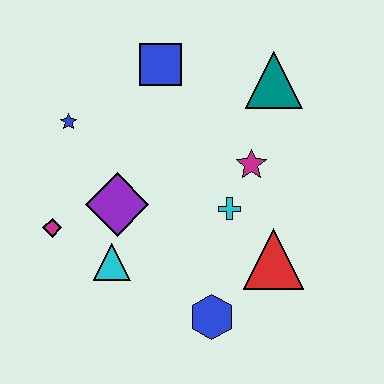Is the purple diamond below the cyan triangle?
No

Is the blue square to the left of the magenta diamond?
No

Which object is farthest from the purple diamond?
The teal triangle is farthest from the purple diamond.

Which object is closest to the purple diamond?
The cyan triangle is closest to the purple diamond.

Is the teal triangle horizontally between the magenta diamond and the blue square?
No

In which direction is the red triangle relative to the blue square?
The red triangle is below the blue square.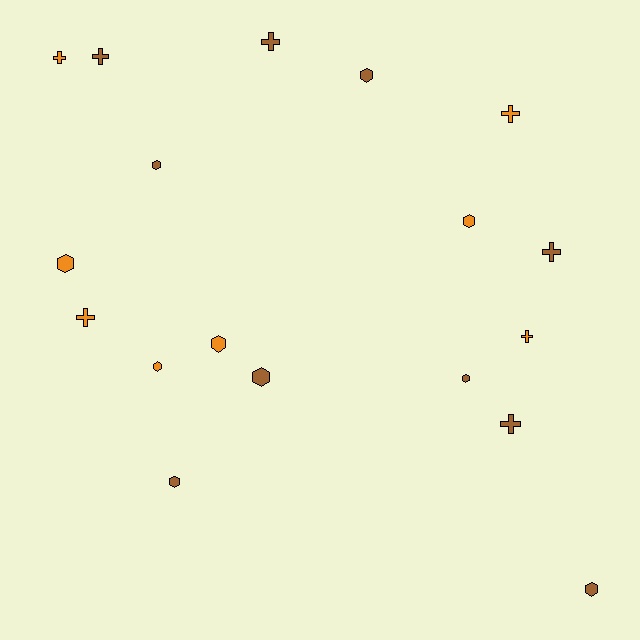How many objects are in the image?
There are 18 objects.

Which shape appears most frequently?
Hexagon, with 10 objects.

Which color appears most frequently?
Brown, with 10 objects.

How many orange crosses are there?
There are 4 orange crosses.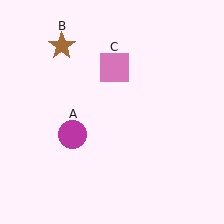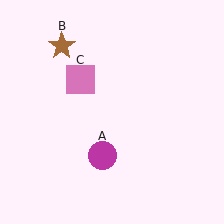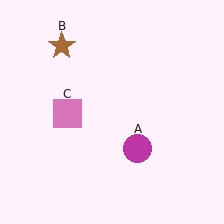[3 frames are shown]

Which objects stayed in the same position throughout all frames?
Brown star (object B) remained stationary.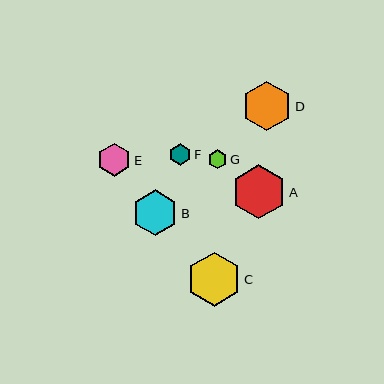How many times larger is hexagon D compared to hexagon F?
Hexagon D is approximately 2.3 times the size of hexagon F.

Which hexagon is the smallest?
Hexagon G is the smallest with a size of approximately 19 pixels.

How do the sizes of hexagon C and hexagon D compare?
Hexagon C and hexagon D are approximately the same size.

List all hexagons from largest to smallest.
From largest to smallest: A, C, D, B, E, F, G.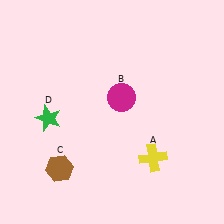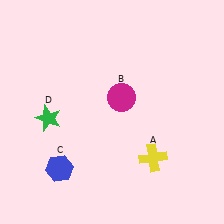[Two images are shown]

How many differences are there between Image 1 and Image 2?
There is 1 difference between the two images.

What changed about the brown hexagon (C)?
In Image 1, C is brown. In Image 2, it changed to blue.